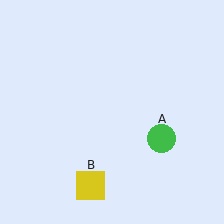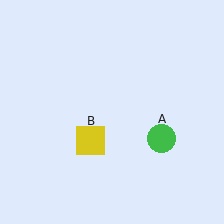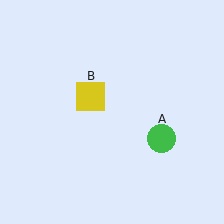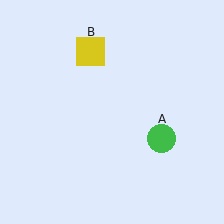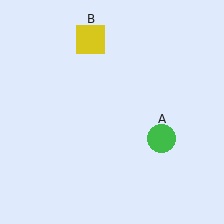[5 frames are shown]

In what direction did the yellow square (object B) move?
The yellow square (object B) moved up.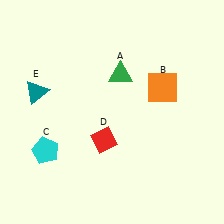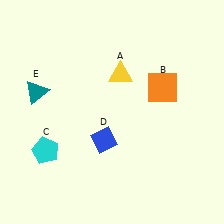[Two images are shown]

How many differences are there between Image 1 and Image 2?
There are 2 differences between the two images.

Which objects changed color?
A changed from green to yellow. D changed from red to blue.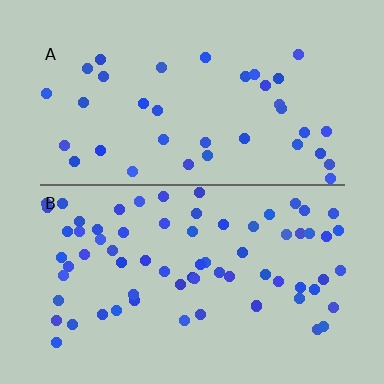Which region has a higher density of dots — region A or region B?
B (the bottom).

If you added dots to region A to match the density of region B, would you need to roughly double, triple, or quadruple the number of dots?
Approximately double.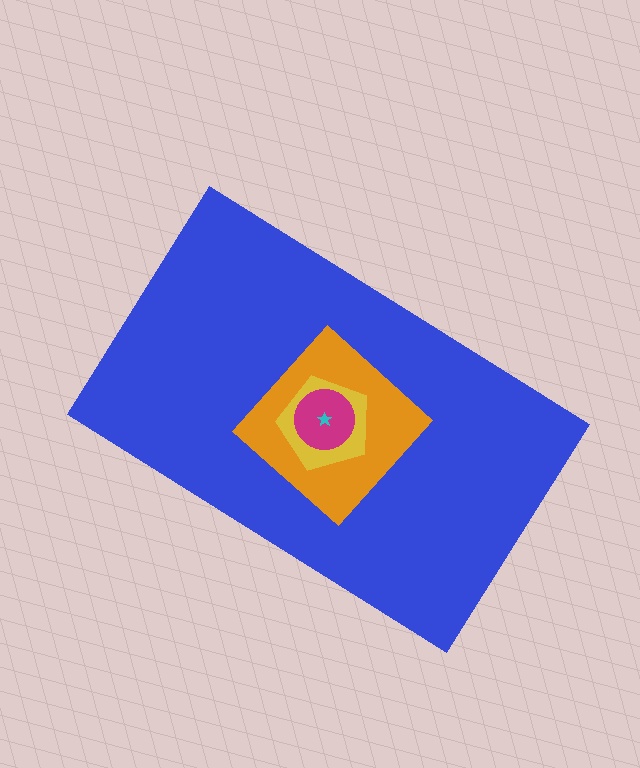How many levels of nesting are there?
5.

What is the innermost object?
The cyan star.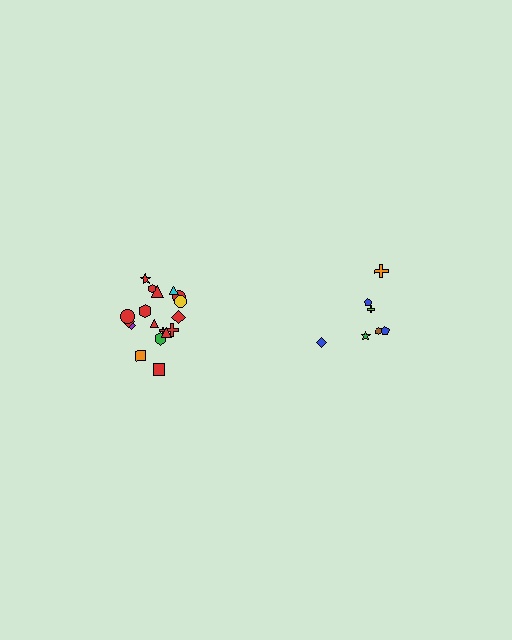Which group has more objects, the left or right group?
The left group.